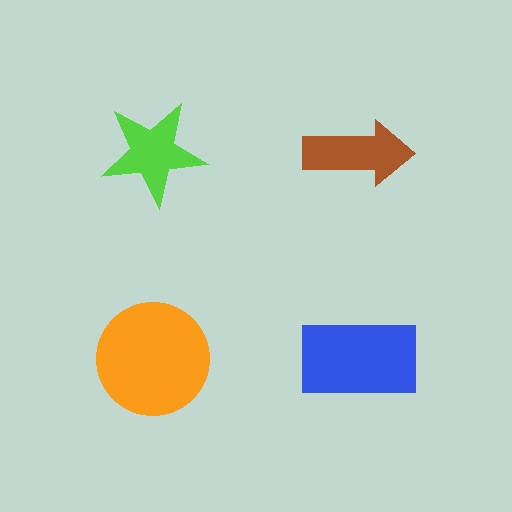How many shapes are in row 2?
2 shapes.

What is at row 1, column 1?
A lime star.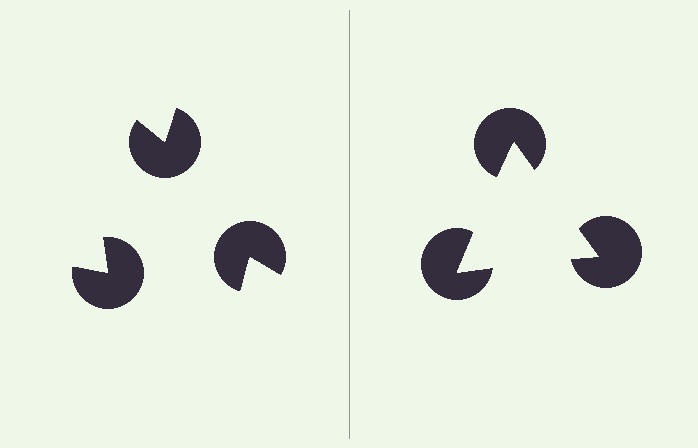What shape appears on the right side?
An illusory triangle.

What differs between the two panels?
The pac-man discs are positioned identically on both sides; only the wedge orientations differ. On the right they align to a triangle; on the left they are misaligned.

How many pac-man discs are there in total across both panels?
6 — 3 on each side.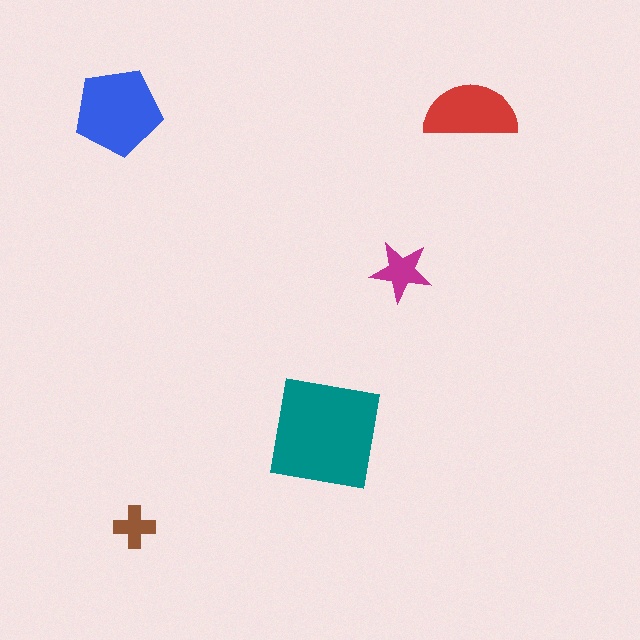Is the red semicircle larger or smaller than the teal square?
Smaller.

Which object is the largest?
The teal square.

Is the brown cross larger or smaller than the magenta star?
Smaller.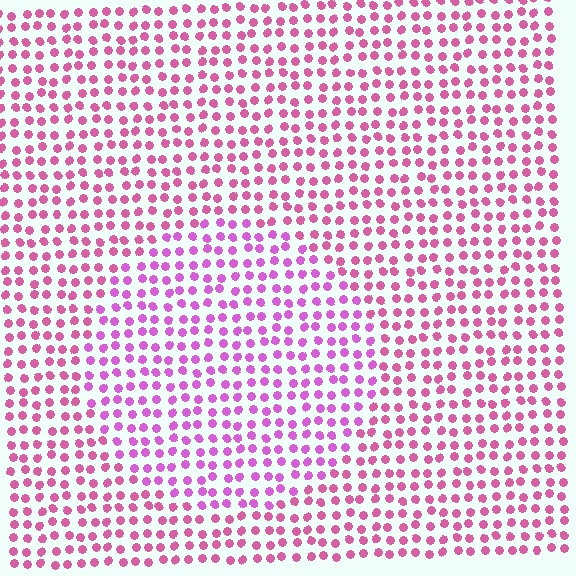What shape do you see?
I see a circle.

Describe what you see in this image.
The image is filled with small pink elements in a uniform arrangement. A circle-shaped region is visible where the elements are tinted to a slightly different hue, forming a subtle color boundary.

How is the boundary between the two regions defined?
The boundary is defined purely by a slight shift in hue (about 26 degrees). Spacing, size, and orientation are identical on both sides.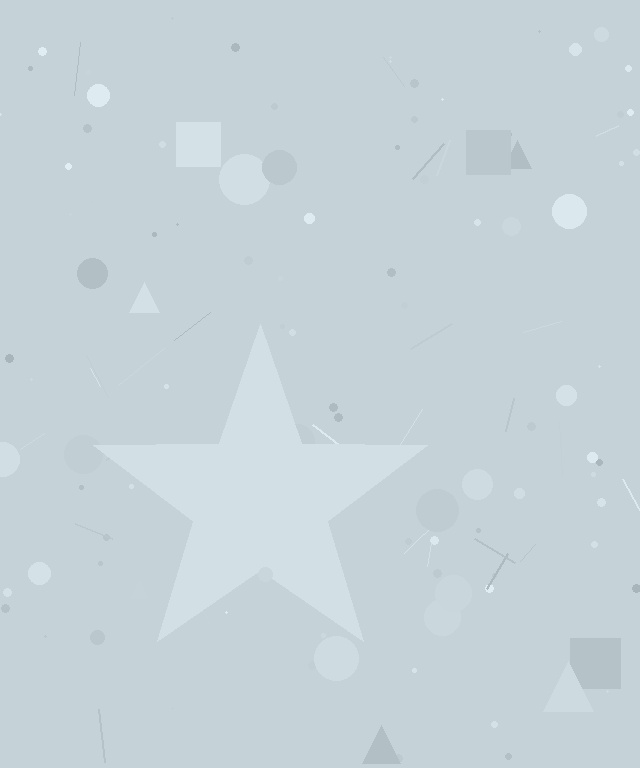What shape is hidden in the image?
A star is hidden in the image.